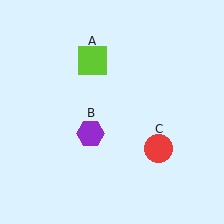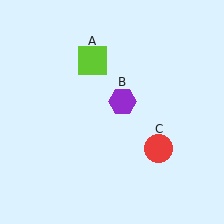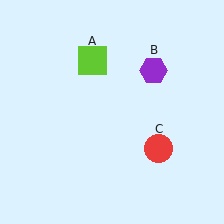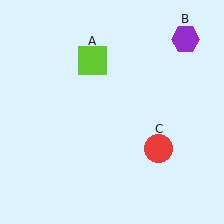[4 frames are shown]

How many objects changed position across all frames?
1 object changed position: purple hexagon (object B).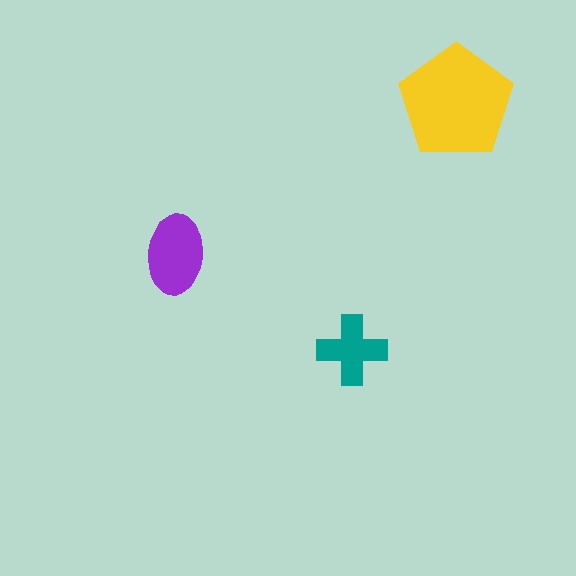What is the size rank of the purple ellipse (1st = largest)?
2nd.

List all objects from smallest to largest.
The teal cross, the purple ellipse, the yellow pentagon.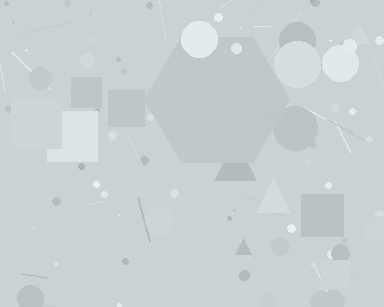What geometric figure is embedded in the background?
A hexagon is embedded in the background.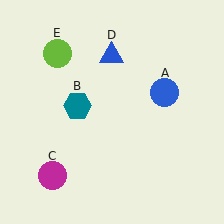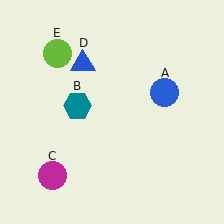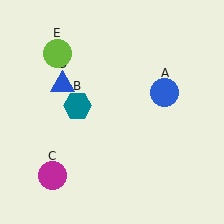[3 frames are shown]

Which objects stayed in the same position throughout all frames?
Blue circle (object A) and teal hexagon (object B) and magenta circle (object C) and lime circle (object E) remained stationary.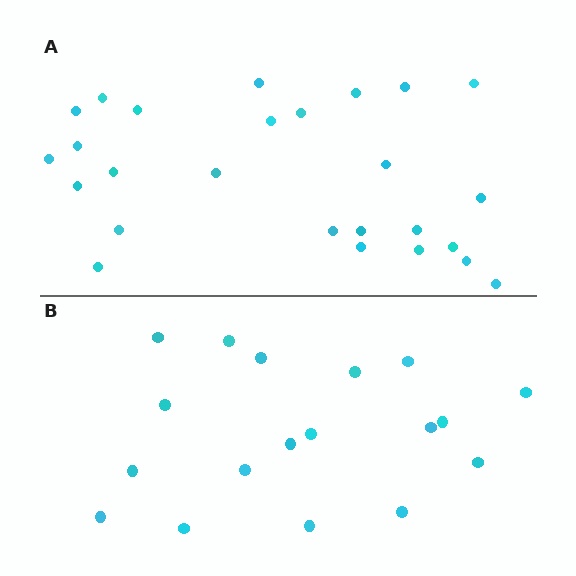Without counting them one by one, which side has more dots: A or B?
Region A (the top region) has more dots.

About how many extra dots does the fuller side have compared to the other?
Region A has roughly 8 or so more dots than region B.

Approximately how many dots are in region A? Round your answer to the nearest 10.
About 30 dots. (The exact count is 26, which rounds to 30.)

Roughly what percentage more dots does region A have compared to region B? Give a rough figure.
About 45% more.